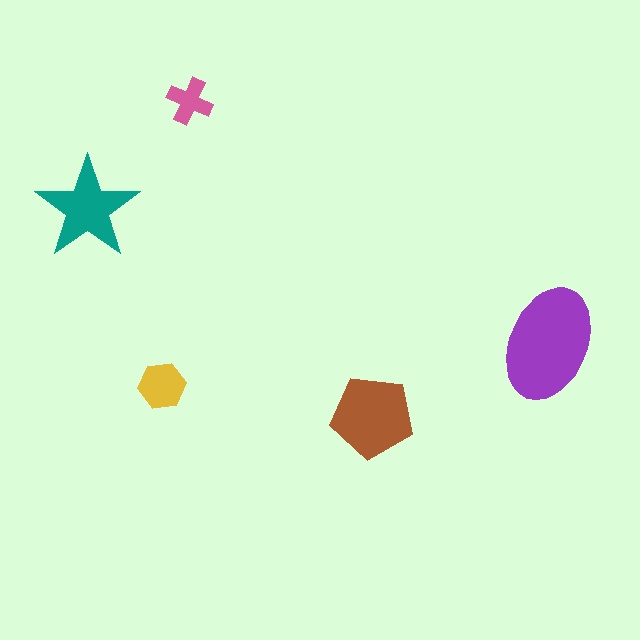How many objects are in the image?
There are 5 objects in the image.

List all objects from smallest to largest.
The pink cross, the yellow hexagon, the teal star, the brown pentagon, the purple ellipse.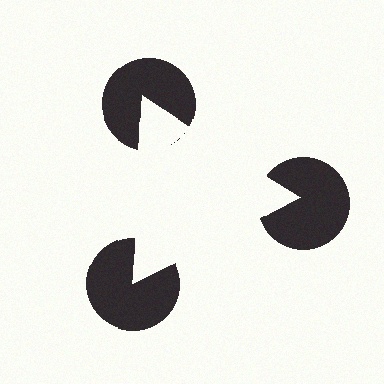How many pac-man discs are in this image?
There are 3 — one at each vertex of the illusory triangle.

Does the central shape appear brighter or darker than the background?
It typically appears slightly brighter than the background, even though no actual brightness change is drawn.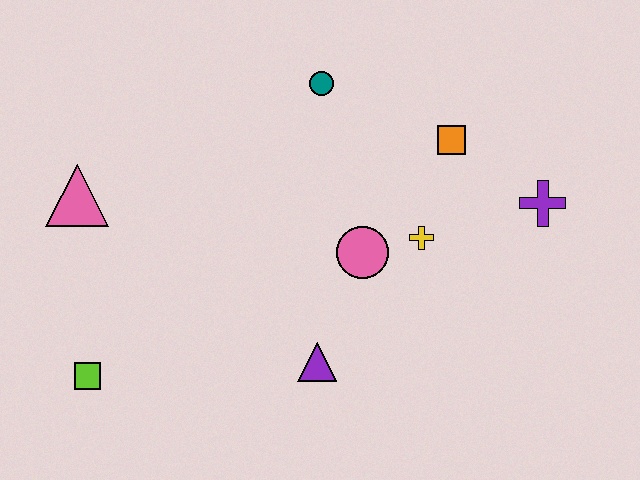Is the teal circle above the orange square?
Yes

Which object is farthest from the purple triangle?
The pink triangle is farthest from the purple triangle.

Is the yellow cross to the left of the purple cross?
Yes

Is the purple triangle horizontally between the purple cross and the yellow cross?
No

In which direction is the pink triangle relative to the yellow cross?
The pink triangle is to the left of the yellow cross.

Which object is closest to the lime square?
The pink triangle is closest to the lime square.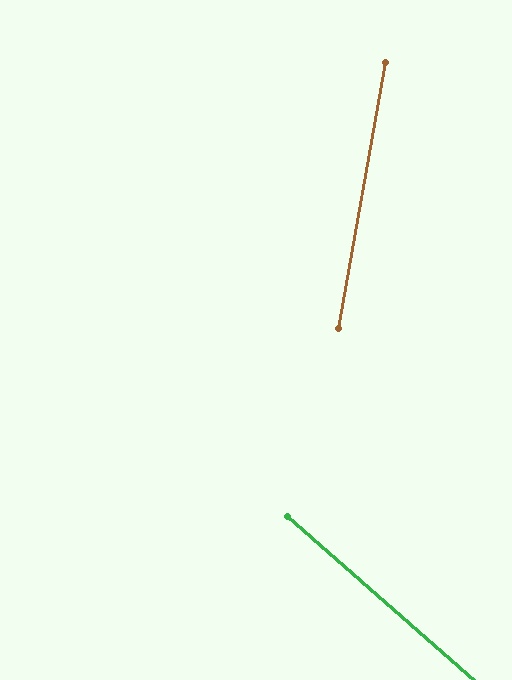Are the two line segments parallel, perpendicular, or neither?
Neither parallel nor perpendicular — they differ by about 59°.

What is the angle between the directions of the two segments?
Approximately 59 degrees.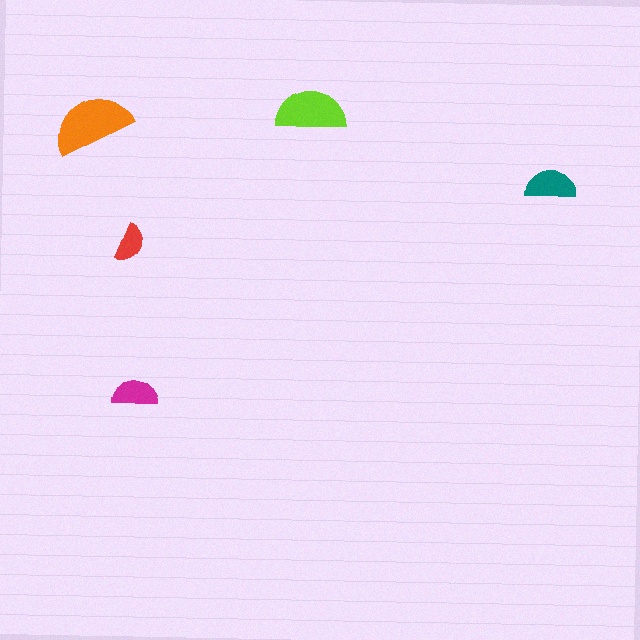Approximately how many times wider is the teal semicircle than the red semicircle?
About 1.5 times wider.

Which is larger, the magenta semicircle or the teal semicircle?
The teal one.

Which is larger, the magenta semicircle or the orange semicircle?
The orange one.